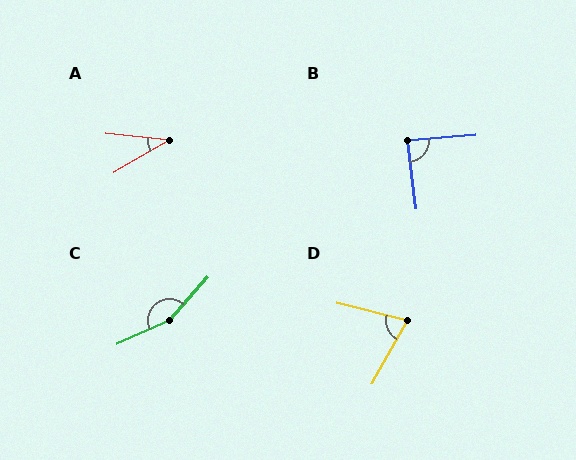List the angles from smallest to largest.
A (36°), D (74°), B (88°), C (156°).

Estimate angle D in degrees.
Approximately 74 degrees.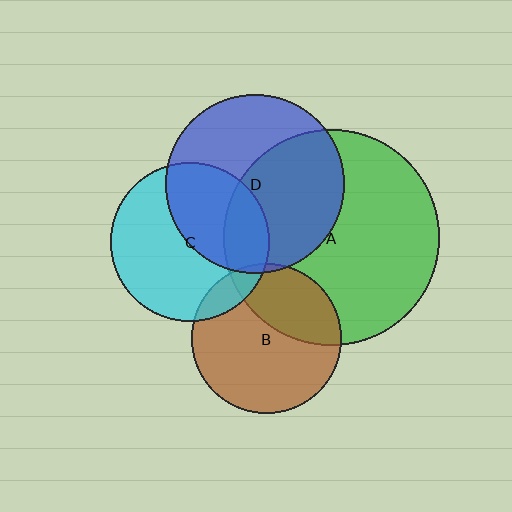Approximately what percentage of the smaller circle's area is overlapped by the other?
Approximately 50%.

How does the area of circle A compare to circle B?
Approximately 2.1 times.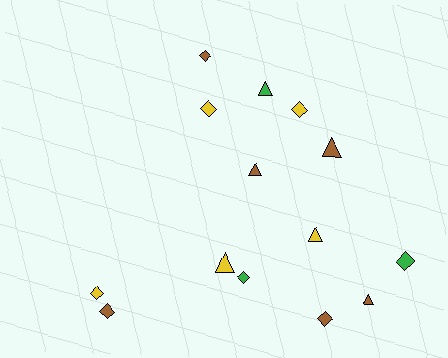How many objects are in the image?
There are 14 objects.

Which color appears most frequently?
Brown, with 6 objects.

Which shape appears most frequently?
Diamond, with 8 objects.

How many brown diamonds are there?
There are 3 brown diamonds.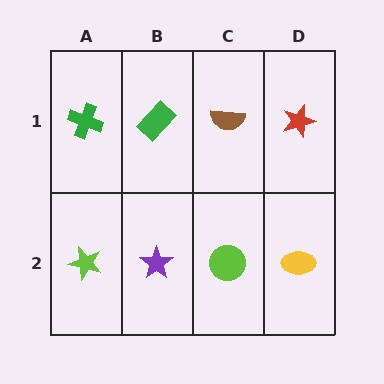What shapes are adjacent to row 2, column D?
A red star (row 1, column D), a lime circle (row 2, column C).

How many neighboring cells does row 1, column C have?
3.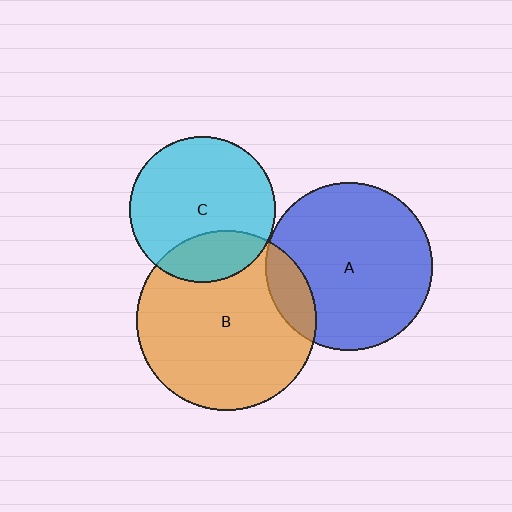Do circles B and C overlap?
Yes.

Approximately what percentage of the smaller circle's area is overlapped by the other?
Approximately 25%.